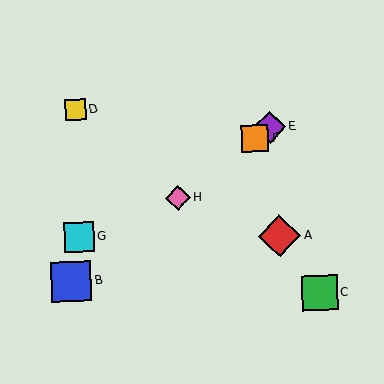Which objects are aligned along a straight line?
Objects B, E, F, H are aligned along a straight line.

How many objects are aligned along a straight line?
4 objects (B, E, F, H) are aligned along a straight line.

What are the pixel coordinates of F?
Object F is at (255, 138).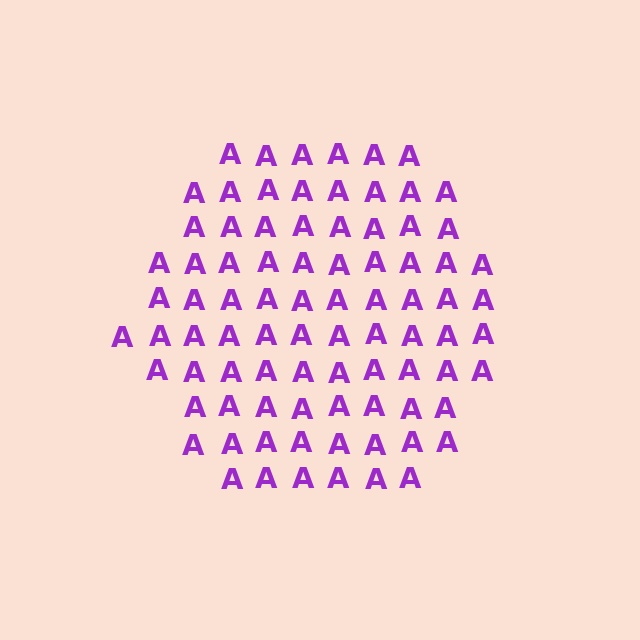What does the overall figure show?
The overall figure shows a hexagon.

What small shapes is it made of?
It is made of small letter A's.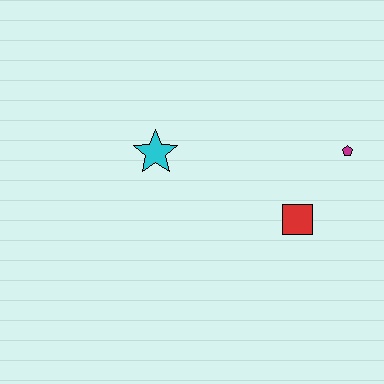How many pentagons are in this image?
There is 1 pentagon.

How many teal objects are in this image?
There are no teal objects.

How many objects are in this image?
There are 3 objects.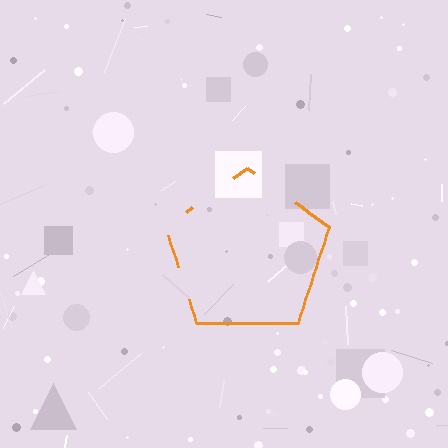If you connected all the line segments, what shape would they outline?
They would outline a pentagon.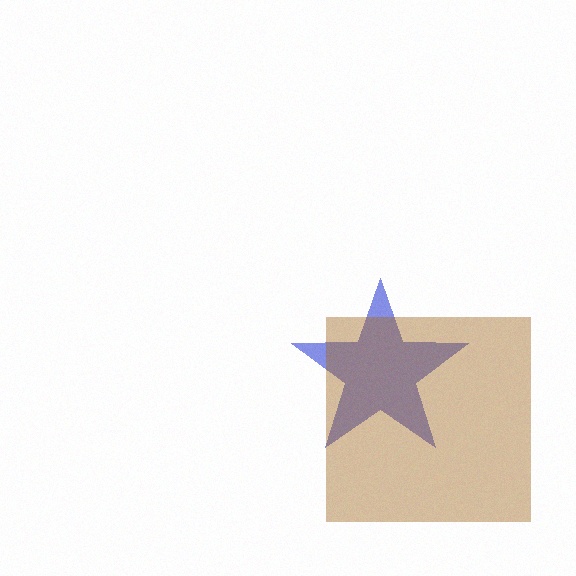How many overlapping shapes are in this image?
There are 2 overlapping shapes in the image.